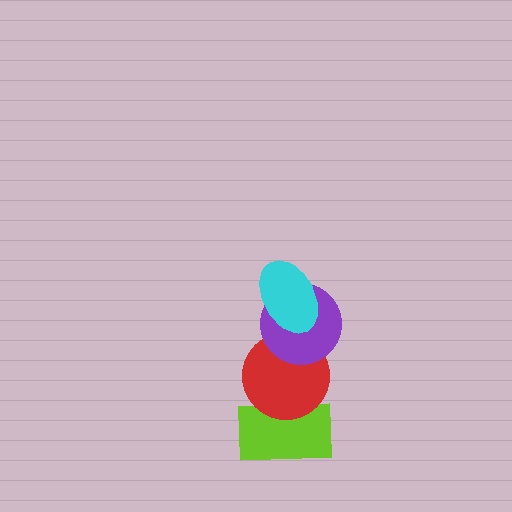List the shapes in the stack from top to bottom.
From top to bottom: the cyan ellipse, the purple circle, the red circle, the lime rectangle.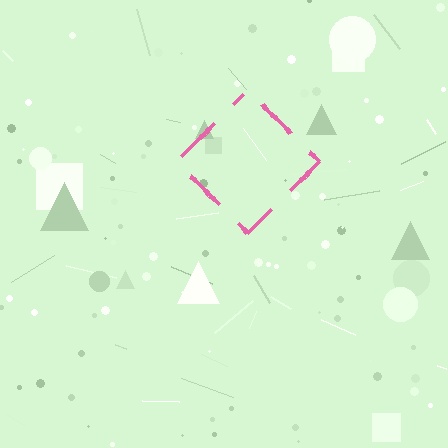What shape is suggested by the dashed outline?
The dashed outline suggests a diamond.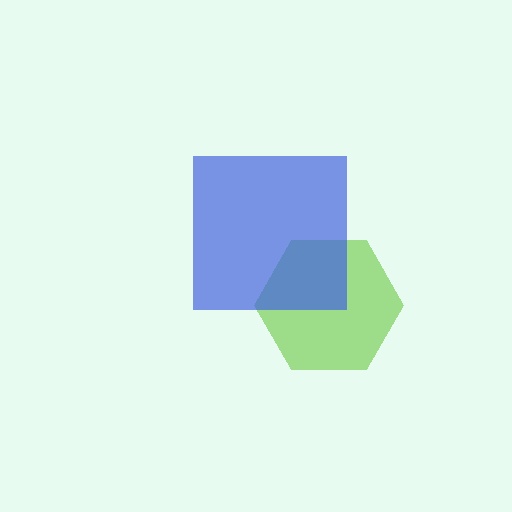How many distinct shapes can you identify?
There are 2 distinct shapes: a lime hexagon, a blue square.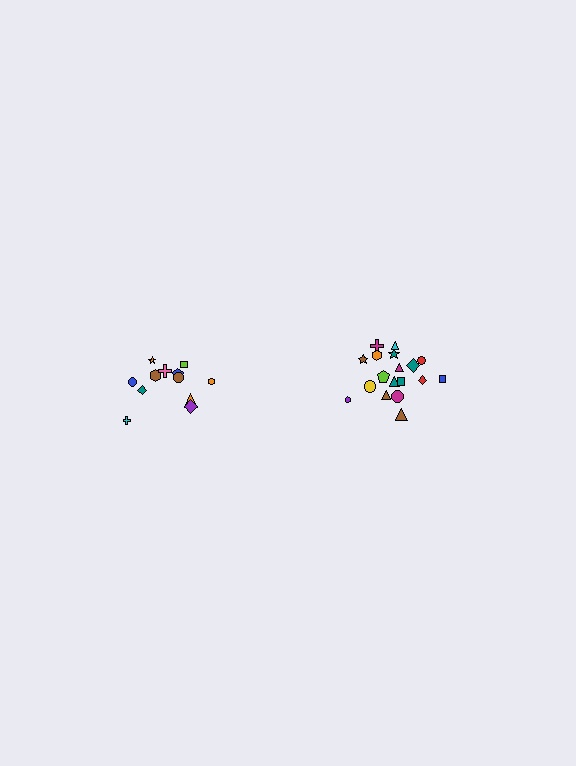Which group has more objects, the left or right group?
The right group.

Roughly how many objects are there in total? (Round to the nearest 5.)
Roughly 30 objects in total.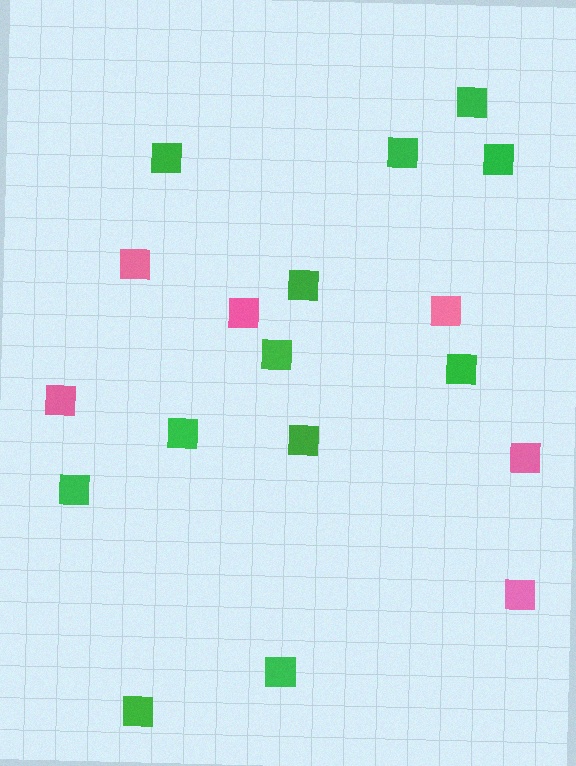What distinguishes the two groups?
There are 2 groups: one group of green squares (12) and one group of pink squares (6).